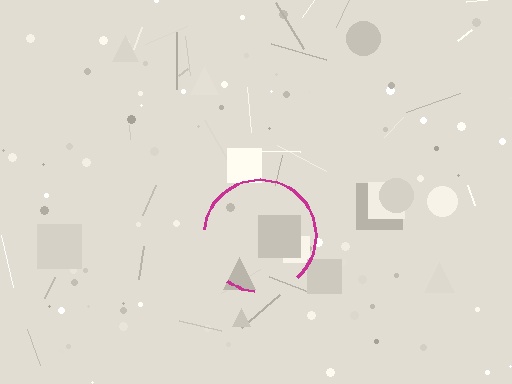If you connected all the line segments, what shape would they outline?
They would outline a circle.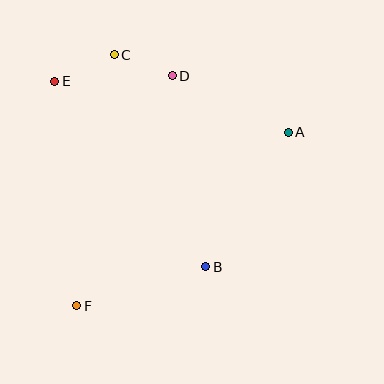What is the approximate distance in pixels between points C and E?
The distance between C and E is approximately 65 pixels.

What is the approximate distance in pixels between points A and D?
The distance between A and D is approximately 129 pixels.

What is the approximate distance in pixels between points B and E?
The distance between B and E is approximately 239 pixels.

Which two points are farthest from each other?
Points A and F are farthest from each other.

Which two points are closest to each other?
Points C and D are closest to each other.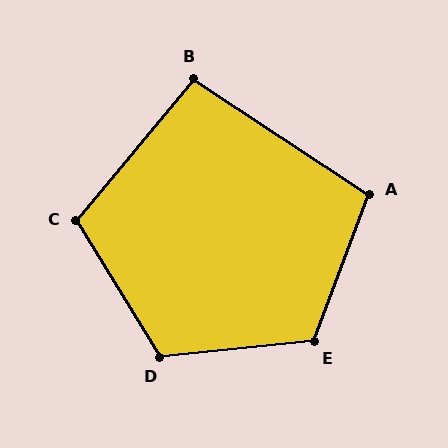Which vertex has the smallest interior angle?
B, at approximately 96 degrees.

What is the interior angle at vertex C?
Approximately 109 degrees (obtuse).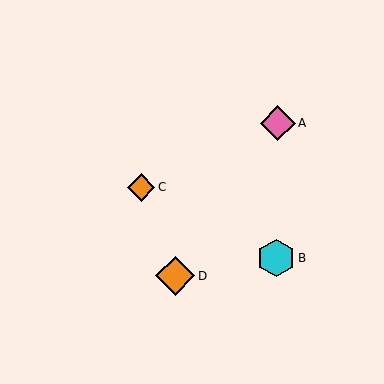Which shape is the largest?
The orange diamond (labeled D) is the largest.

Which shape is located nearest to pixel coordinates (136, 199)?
The orange diamond (labeled C) at (141, 187) is nearest to that location.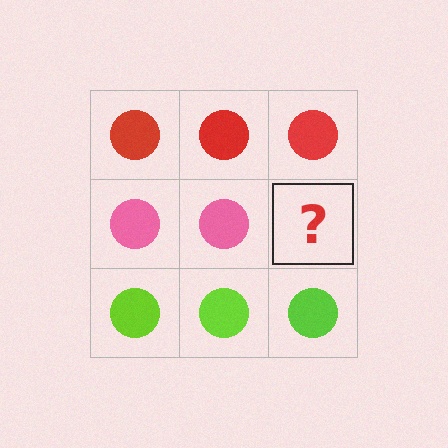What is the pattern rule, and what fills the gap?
The rule is that each row has a consistent color. The gap should be filled with a pink circle.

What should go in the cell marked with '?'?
The missing cell should contain a pink circle.